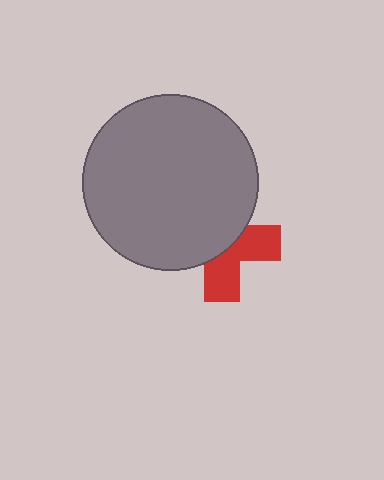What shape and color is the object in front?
The object in front is a gray circle.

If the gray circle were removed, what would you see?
You would see the complete red cross.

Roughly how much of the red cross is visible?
A small part of it is visible (roughly 44%).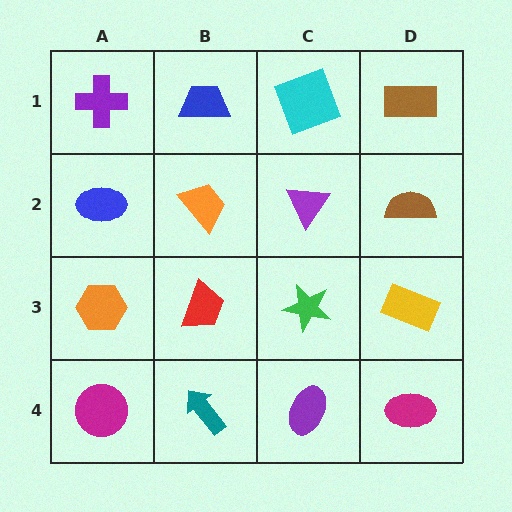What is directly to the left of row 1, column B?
A purple cross.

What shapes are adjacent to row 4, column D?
A yellow rectangle (row 3, column D), a purple ellipse (row 4, column C).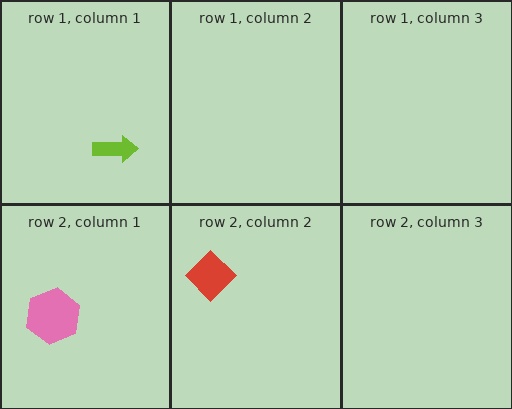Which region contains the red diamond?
The row 2, column 2 region.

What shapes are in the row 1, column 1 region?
The lime arrow.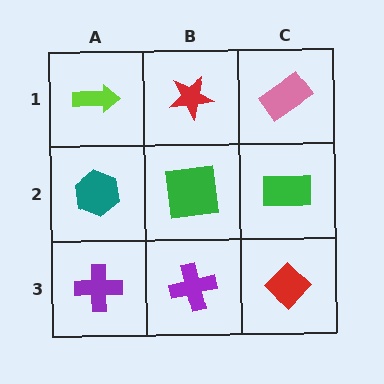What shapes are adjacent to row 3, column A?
A teal hexagon (row 2, column A), a purple cross (row 3, column B).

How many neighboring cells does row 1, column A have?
2.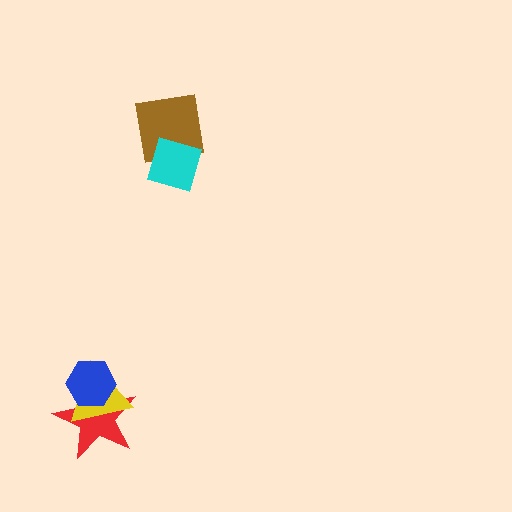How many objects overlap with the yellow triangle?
2 objects overlap with the yellow triangle.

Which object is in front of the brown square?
The cyan diamond is in front of the brown square.